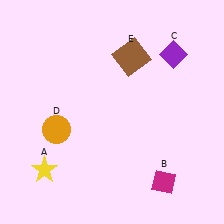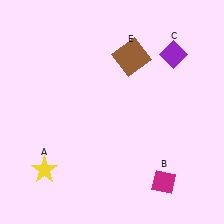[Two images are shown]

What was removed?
The orange circle (D) was removed in Image 2.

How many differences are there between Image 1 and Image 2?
There is 1 difference between the two images.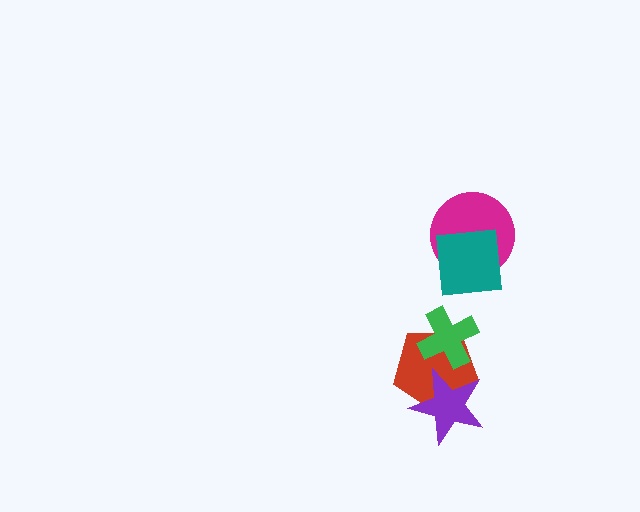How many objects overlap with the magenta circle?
1 object overlaps with the magenta circle.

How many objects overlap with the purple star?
1 object overlaps with the purple star.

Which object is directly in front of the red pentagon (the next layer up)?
The green cross is directly in front of the red pentagon.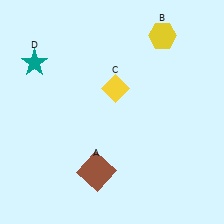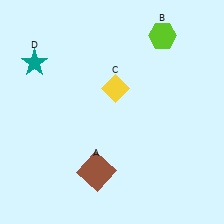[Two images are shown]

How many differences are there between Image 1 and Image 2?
There is 1 difference between the two images.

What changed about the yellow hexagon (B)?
In Image 1, B is yellow. In Image 2, it changed to lime.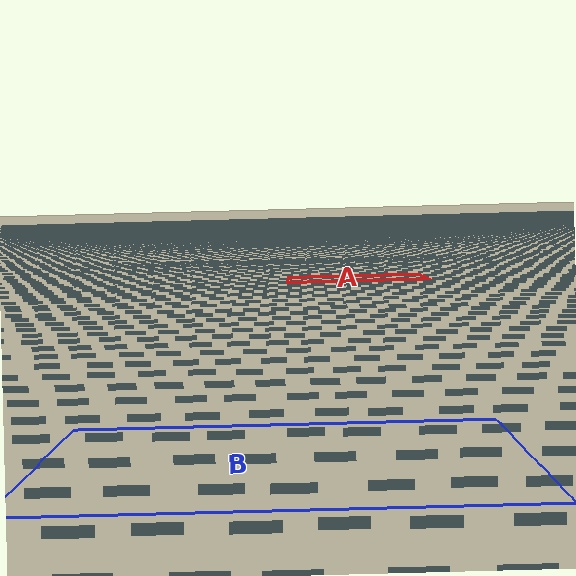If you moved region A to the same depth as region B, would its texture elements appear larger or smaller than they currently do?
They would appear larger. At a closer depth, the same texture elements are projected at a bigger on-screen size.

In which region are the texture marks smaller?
The texture marks are smaller in region A, because it is farther away.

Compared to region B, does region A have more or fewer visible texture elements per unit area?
Region A has more texture elements per unit area — they are packed more densely because it is farther away.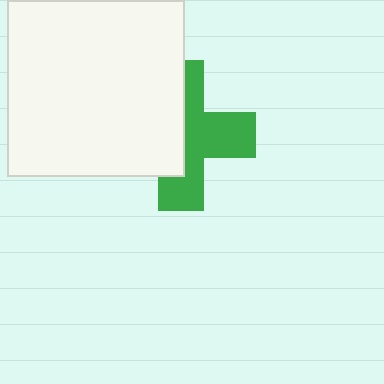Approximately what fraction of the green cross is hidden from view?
Roughly 48% of the green cross is hidden behind the white square.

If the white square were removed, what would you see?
You would see the complete green cross.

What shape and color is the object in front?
The object in front is a white square.